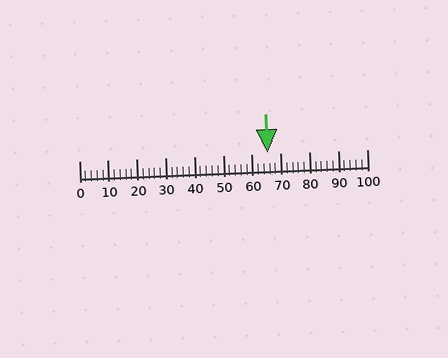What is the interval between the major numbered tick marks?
The major tick marks are spaced 10 units apart.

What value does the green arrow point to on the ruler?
The green arrow points to approximately 65.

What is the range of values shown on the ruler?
The ruler shows values from 0 to 100.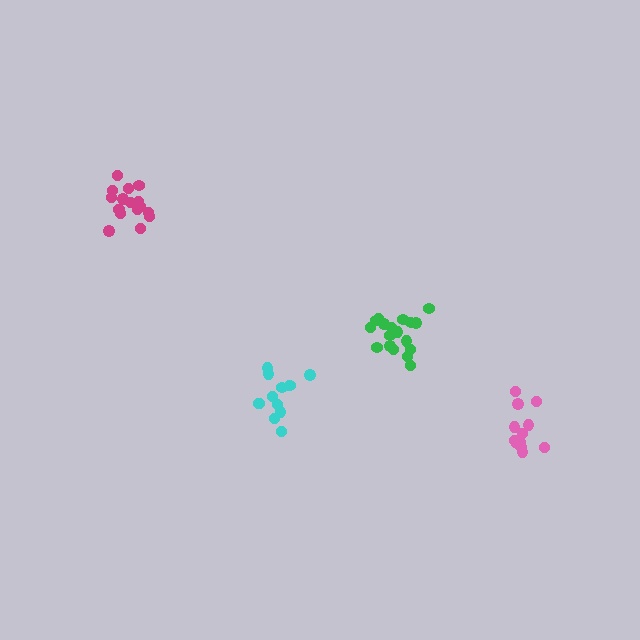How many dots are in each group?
Group 1: 17 dots, Group 2: 13 dots, Group 3: 18 dots, Group 4: 13 dots (61 total).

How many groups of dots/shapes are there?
There are 4 groups.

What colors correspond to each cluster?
The clusters are colored: magenta, cyan, green, pink.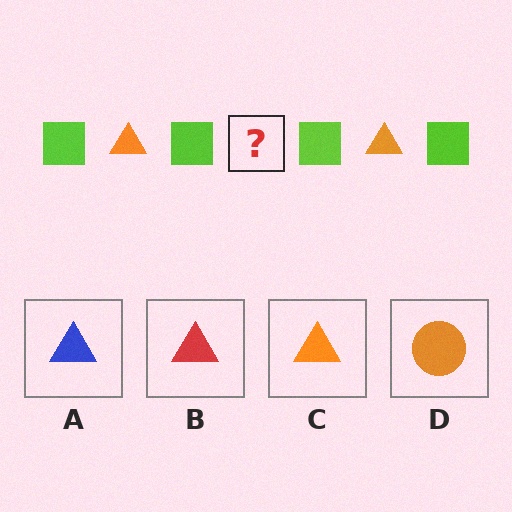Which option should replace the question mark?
Option C.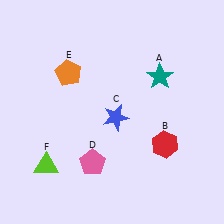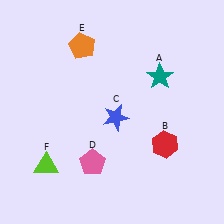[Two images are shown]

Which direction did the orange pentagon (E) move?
The orange pentagon (E) moved up.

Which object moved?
The orange pentagon (E) moved up.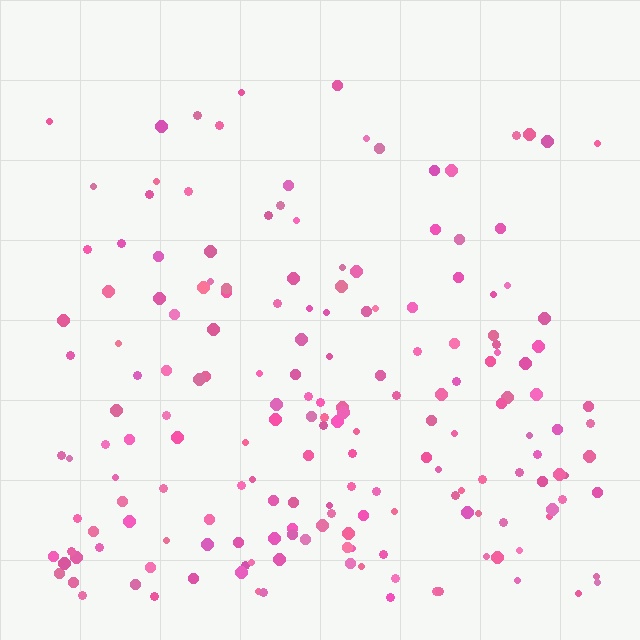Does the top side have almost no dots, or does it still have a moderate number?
Still a moderate number, just noticeably fewer than the bottom.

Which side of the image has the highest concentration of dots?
The bottom.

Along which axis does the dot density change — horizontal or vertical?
Vertical.